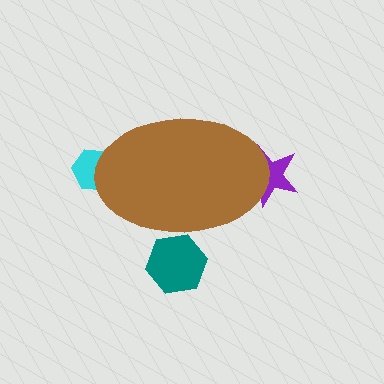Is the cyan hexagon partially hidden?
Yes, the cyan hexagon is partially hidden behind the brown ellipse.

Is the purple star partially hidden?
Yes, the purple star is partially hidden behind the brown ellipse.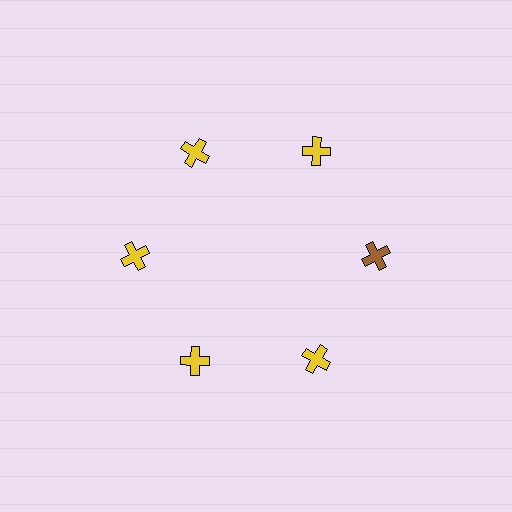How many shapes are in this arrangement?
There are 6 shapes arranged in a ring pattern.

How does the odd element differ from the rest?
It has a different color: brown instead of yellow.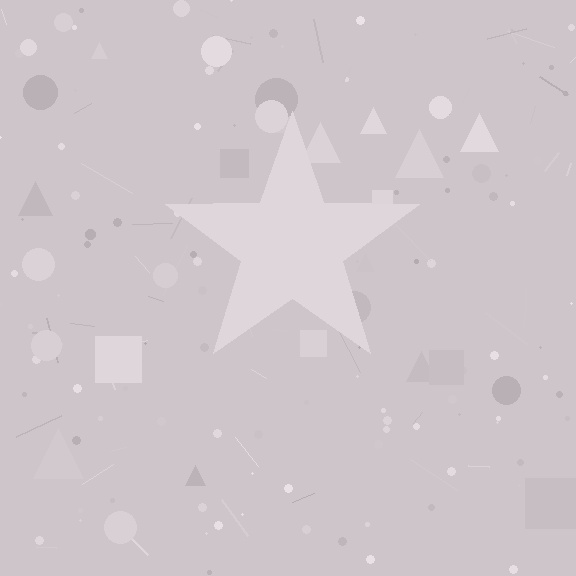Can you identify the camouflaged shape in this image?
The camouflaged shape is a star.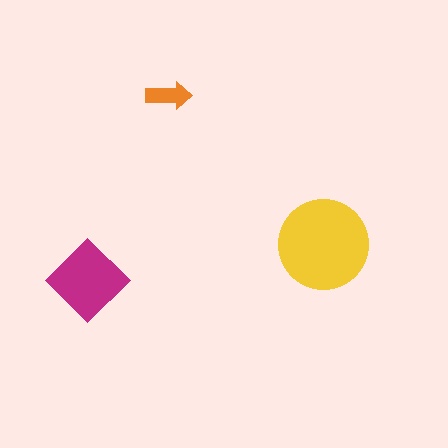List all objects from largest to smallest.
The yellow circle, the magenta diamond, the orange arrow.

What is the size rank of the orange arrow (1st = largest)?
3rd.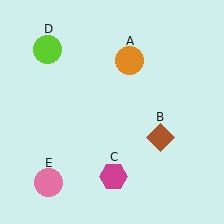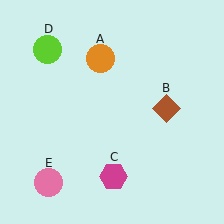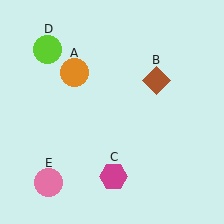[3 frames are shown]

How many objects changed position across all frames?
2 objects changed position: orange circle (object A), brown diamond (object B).